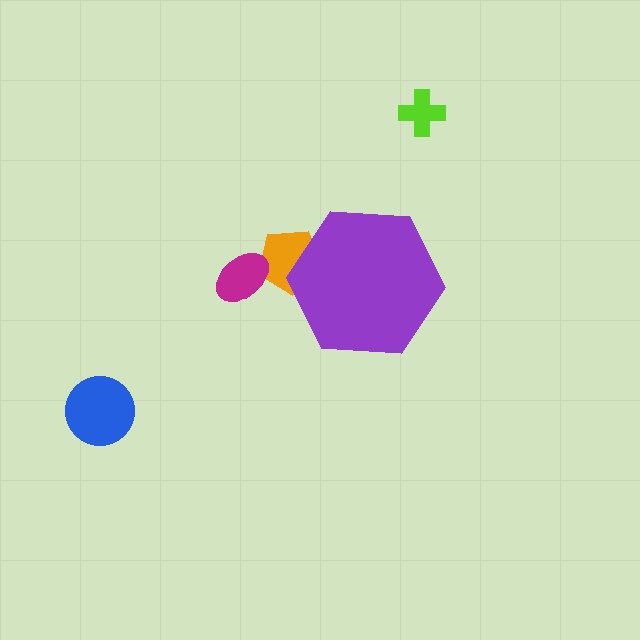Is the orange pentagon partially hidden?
Yes, the orange pentagon is partially hidden behind the purple hexagon.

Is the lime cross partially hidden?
No, the lime cross is fully visible.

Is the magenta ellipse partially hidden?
No, the magenta ellipse is fully visible.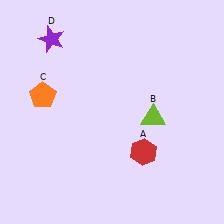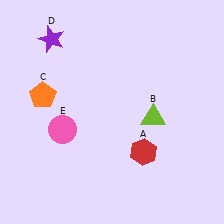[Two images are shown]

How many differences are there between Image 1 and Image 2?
There is 1 difference between the two images.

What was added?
A pink circle (E) was added in Image 2.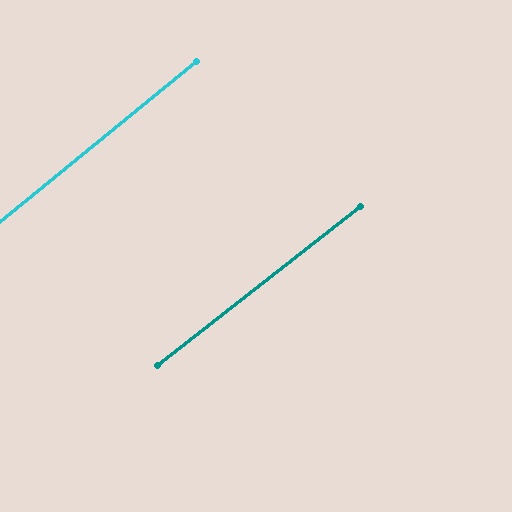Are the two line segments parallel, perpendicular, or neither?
Parallel — their directions differ by only 0.9°.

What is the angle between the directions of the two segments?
Approximately 1 degree.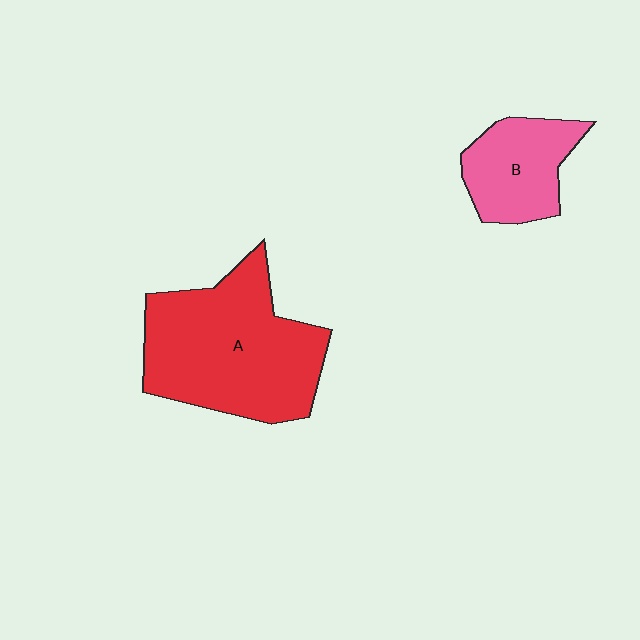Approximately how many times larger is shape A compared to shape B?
Approximately 2.2 times.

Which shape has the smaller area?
Shape B (pink).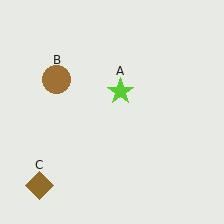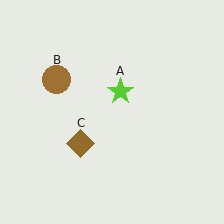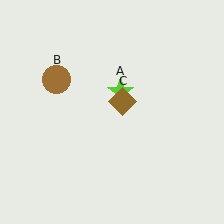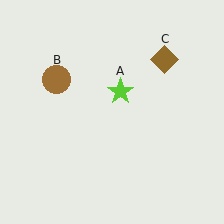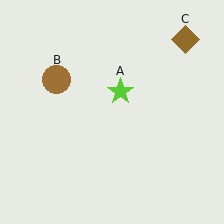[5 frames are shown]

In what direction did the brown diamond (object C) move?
The brown diamond (object C) moved up and to the right.